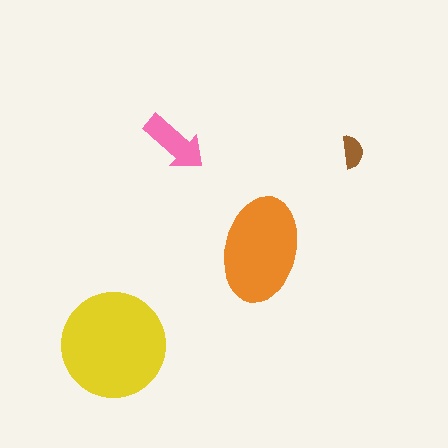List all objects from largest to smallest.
The yellow circle, the orange ellipse, the pink arrow, the brown semicircle.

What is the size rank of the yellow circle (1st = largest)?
1st.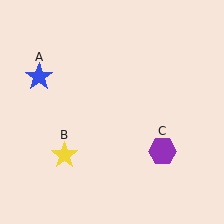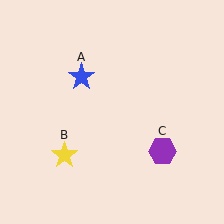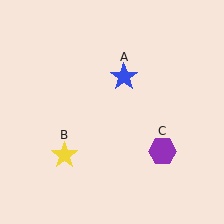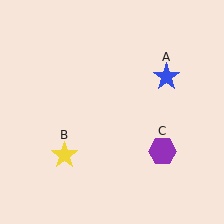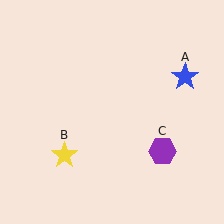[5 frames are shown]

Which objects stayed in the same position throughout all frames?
Yellow star (object B) and purple hexagon (object C) remained stationary.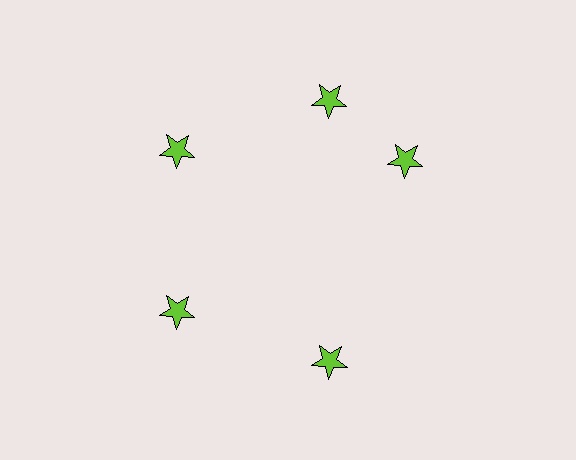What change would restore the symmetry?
The symmetry would be restored by rotating it back into even spacing with its neighbors so that all 5 stars sit at equal angles and equal distance from the center.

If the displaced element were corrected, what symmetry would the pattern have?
It would have 5-fold rotational symmetry — the pattern would map onto itself every 72 degrees.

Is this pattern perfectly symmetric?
No. The 5 lime stars are arranged in a ring, but one element near the 3 o'clock position is rotated out of alignment along the ring, breaking the 5-fold rotational symmetry.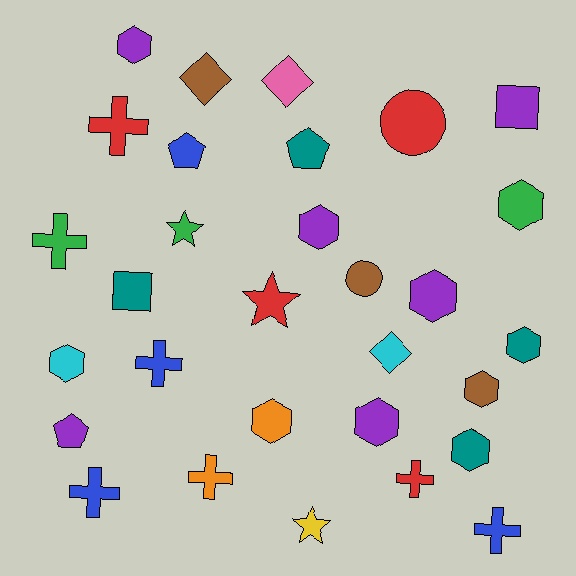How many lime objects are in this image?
There are no lime objects.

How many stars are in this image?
There are 3 stars.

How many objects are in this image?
There are 30 objects.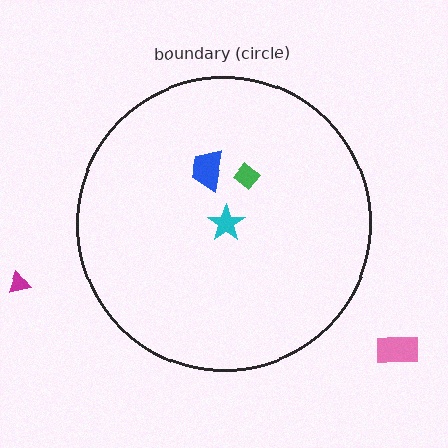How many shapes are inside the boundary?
3 inside, 2 outside.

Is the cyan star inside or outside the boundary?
Inside.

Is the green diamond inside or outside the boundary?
Inside.